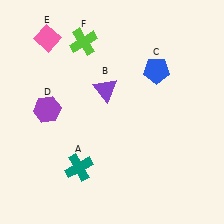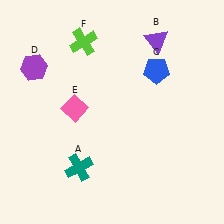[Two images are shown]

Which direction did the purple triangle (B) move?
The purple triangle (B) moved right.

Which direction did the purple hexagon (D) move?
The purple hexagon (D) moved up.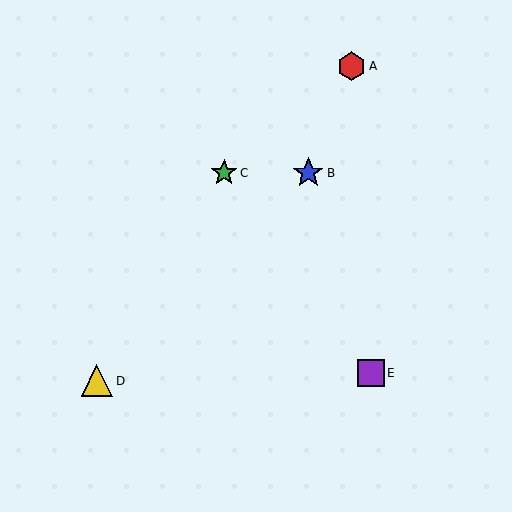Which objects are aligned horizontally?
Objects B, C are aligned horizontally.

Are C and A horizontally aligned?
No, C is at y≈173 and A is at y≈66.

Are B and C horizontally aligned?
Yes, both are at y≈173.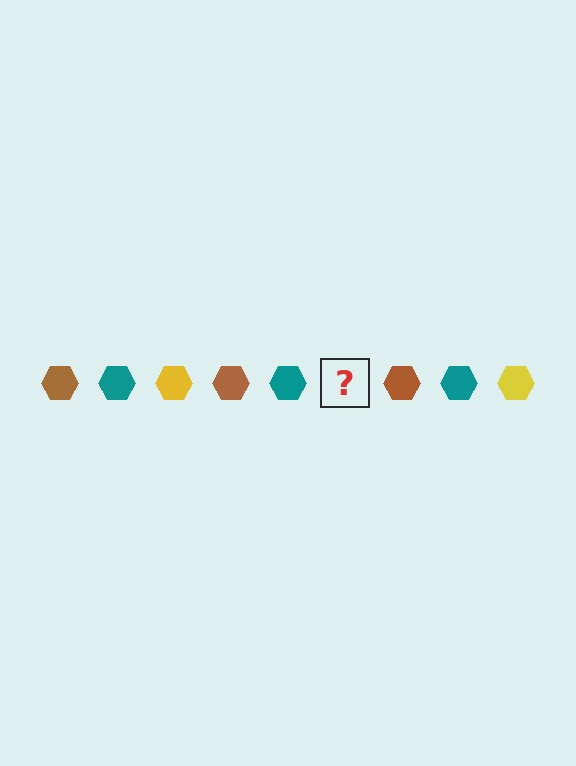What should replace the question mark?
The question mark should be replaced with a yellow hexagon.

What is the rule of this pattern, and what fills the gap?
The rule is that the pattern cycles through brown, teal, yellow hexagons. The gap should be filled with a yellow hexagon.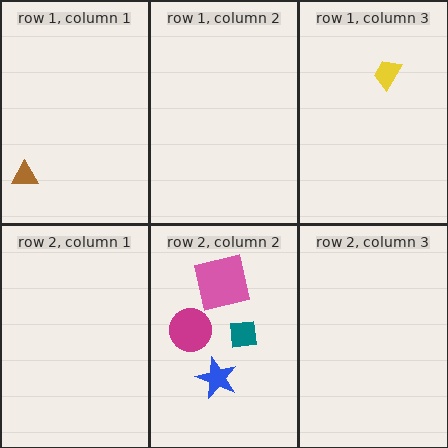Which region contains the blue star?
The row 2, column 2 region.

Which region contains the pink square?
The row 2, column 2 region.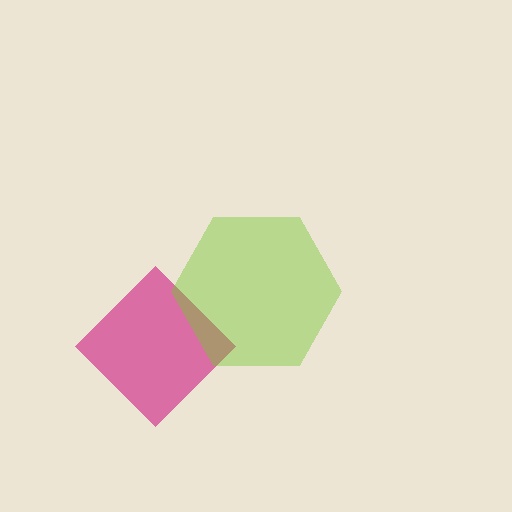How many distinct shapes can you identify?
There are 2 distinct shapes: a magenta diamond, a lime hexagon.